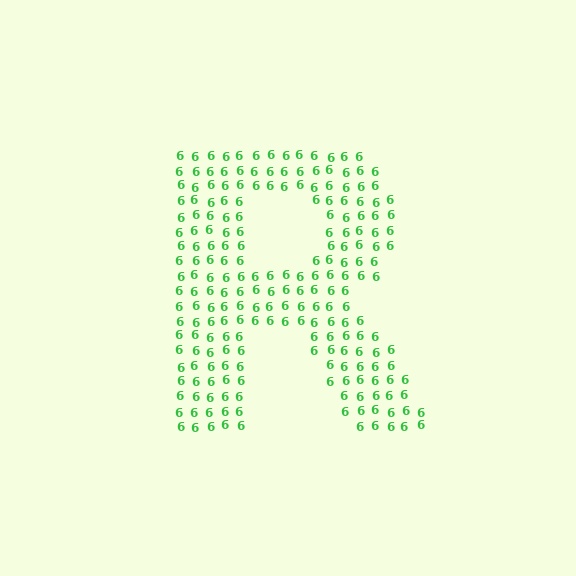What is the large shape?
The large shape is the letter R.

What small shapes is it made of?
It is made of small digit 6's.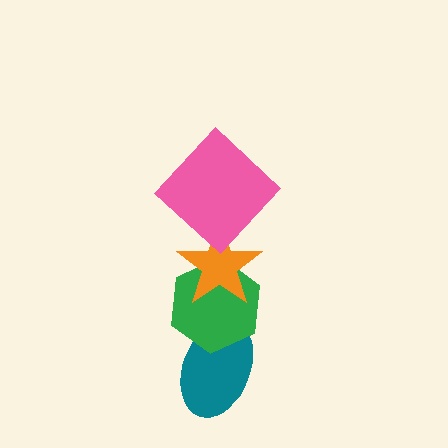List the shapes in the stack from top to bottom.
From top to bottom: the pink diamond, the orange star, the green hexagon, the teal ellipse.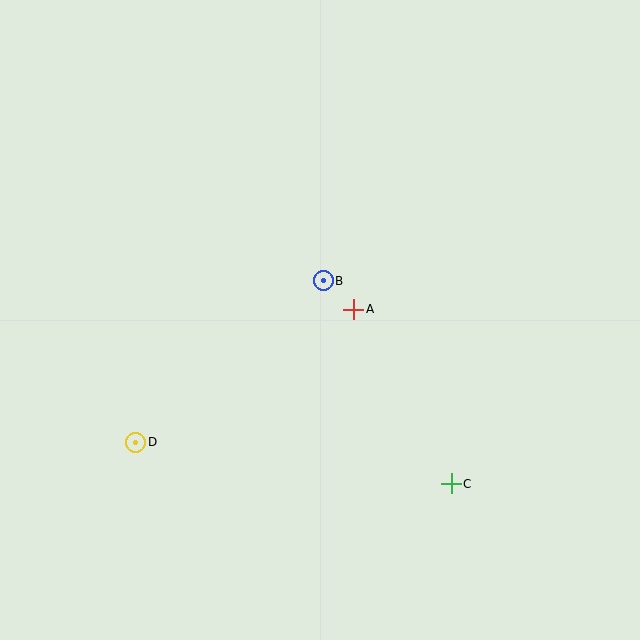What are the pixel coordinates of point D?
Point D is at (136, 442).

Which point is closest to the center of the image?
Point A at (354, 309) is closest to the center.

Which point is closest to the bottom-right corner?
Point C is closest to the bottom-right corner.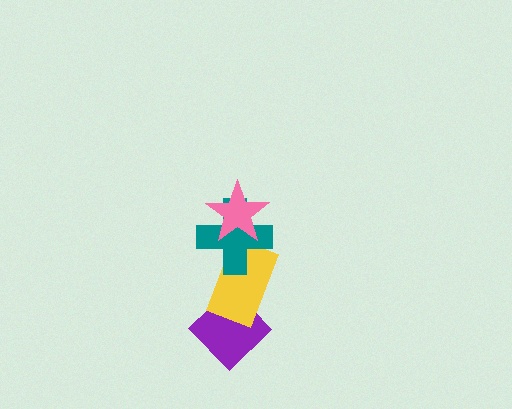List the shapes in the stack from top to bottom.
From top to bottom: the pink star, the teal cross, the yellow rectangle, the purple diamond.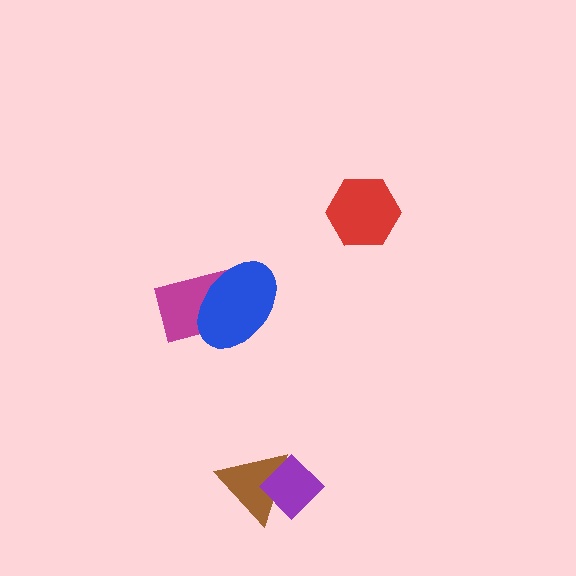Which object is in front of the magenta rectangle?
The blue ellipse is in front of the magenta rectangle.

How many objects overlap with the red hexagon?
0 objects overlap with the red hexagon.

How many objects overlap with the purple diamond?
1 object overlaps with the purple diamond.